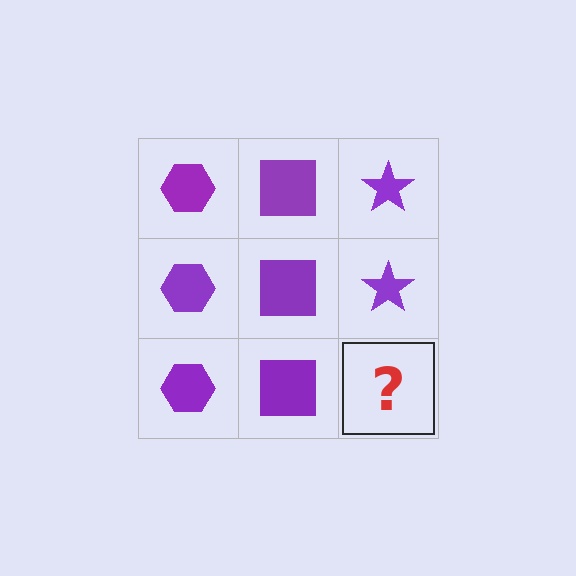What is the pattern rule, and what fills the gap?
The rule is that each column has a consistent shape. The gap should be filled with a purple star.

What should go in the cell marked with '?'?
The missing cell should contain a purple star.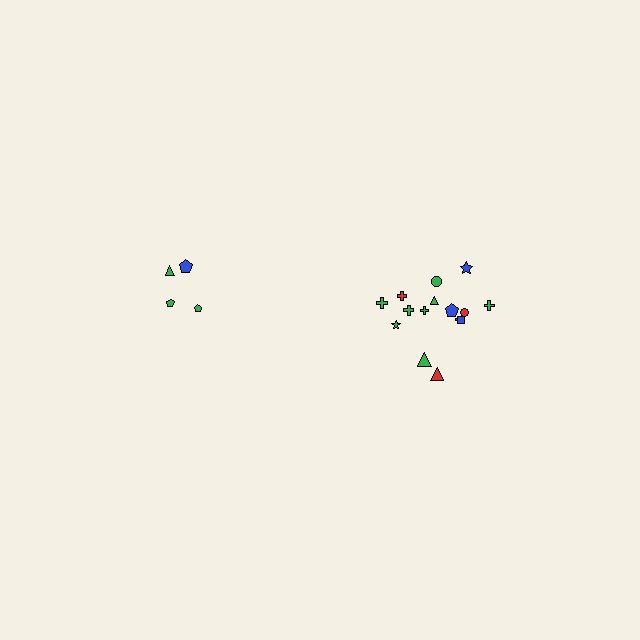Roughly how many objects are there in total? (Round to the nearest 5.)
Roughly 20 objects in total.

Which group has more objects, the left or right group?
The right group.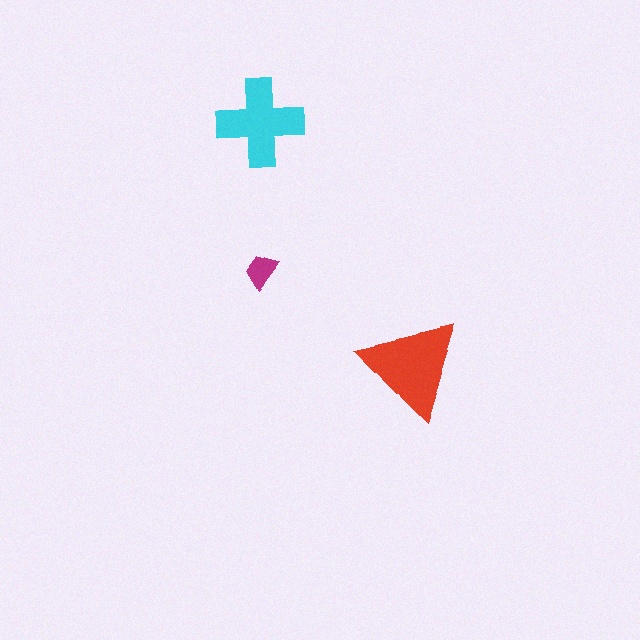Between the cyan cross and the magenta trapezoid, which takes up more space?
The cyan cross.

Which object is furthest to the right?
The red triangle is rightmost.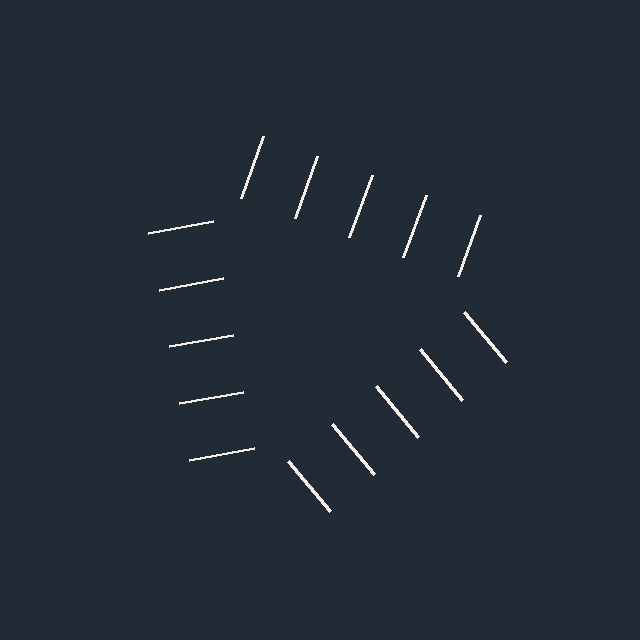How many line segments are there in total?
15 — 5 along each of the 3 edges.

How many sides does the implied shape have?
3 sides — the line-ends trace a triangle.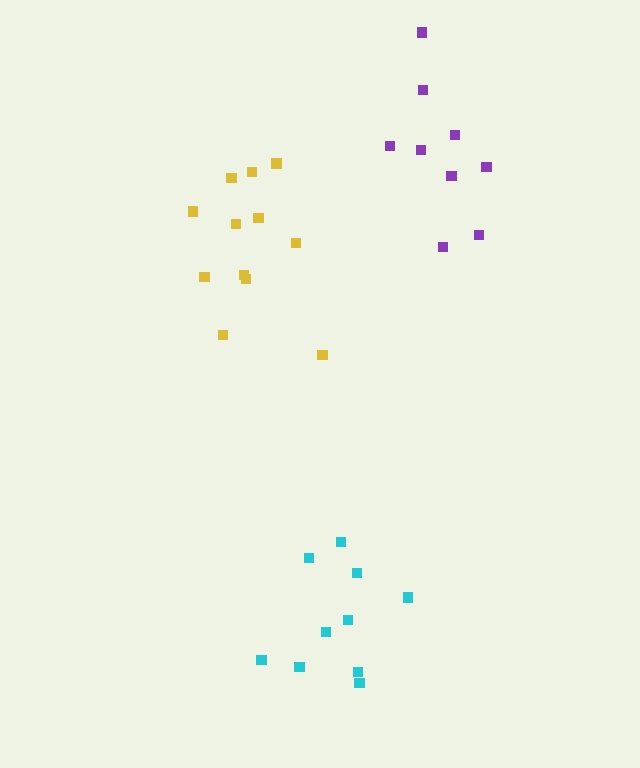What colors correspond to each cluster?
The clusters are colored: cyan, purple, yellow.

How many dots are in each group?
Group 1: 10 dots, Group 2: 9 dots, Group 3: 12 dots (31 total).